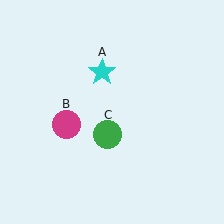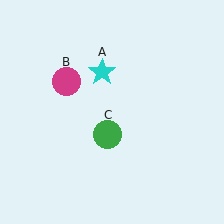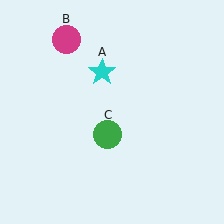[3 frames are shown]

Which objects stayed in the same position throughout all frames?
Cyan star (object A) and green circle (object C) remained stationary.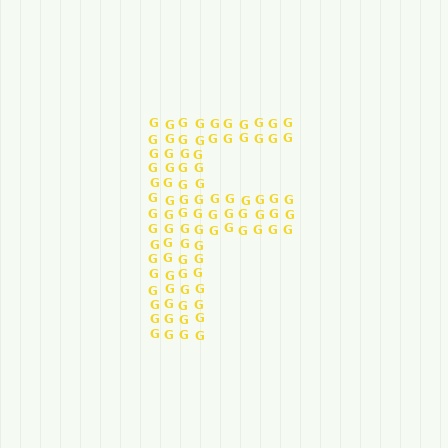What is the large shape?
The large shape is the letter F.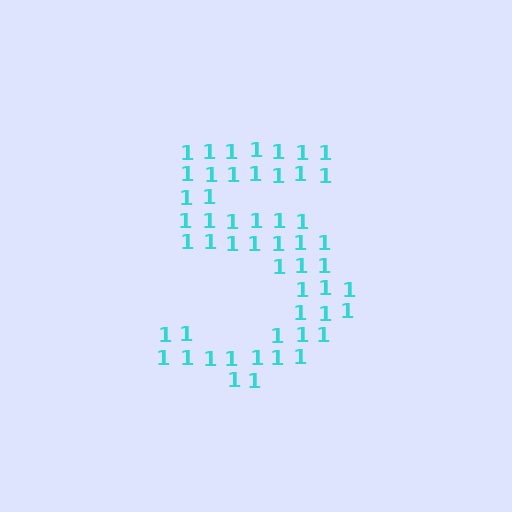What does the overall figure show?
The overall figure shows the digit 5.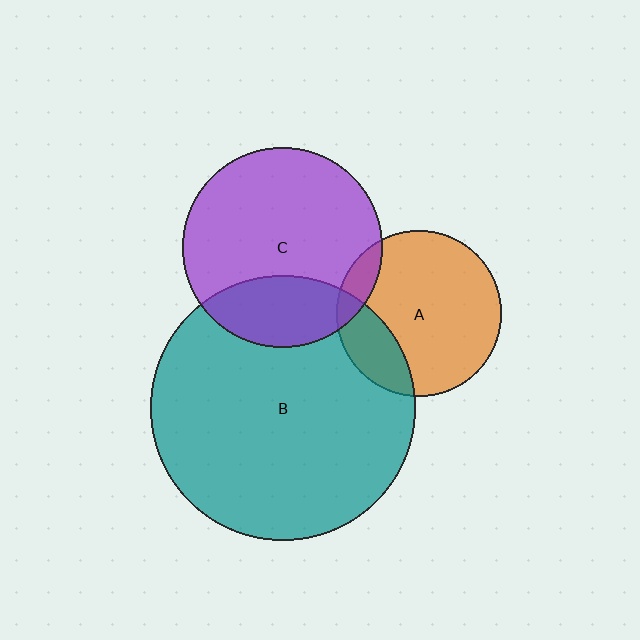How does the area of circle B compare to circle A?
Approximately 2.6 times.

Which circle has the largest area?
Circle B (teal).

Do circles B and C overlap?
Yes.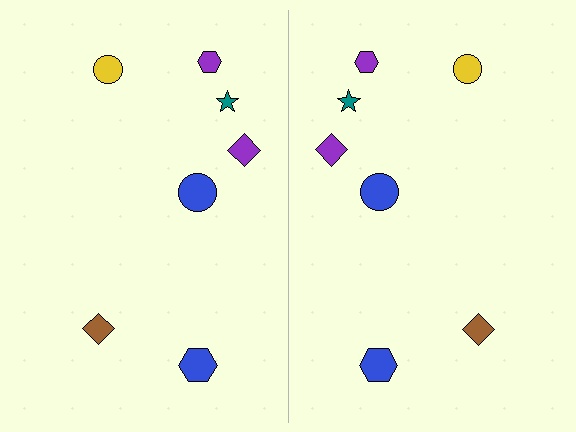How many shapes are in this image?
There are 14 shapes in this image.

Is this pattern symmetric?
Yes, this pattern has bilateral (reflection) symmetry.